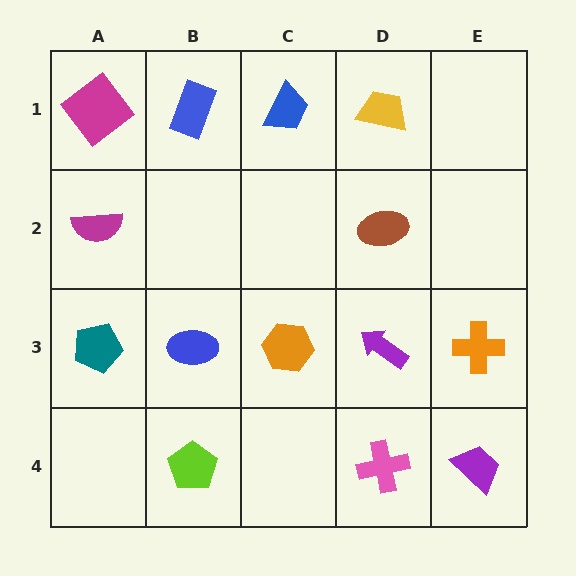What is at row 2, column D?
A brown ellipse.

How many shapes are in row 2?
2 shapes.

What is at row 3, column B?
A blue ellipse.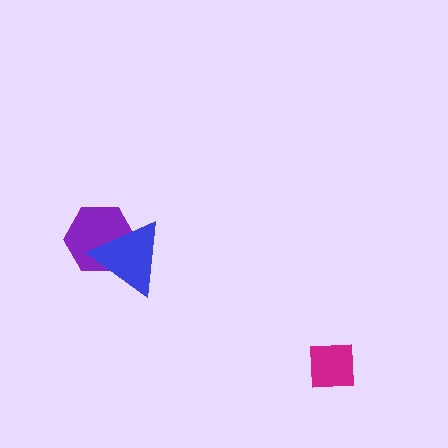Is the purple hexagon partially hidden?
Yes, it is partially covered by another shape.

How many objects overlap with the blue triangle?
1 object overlaps with the blue triangle.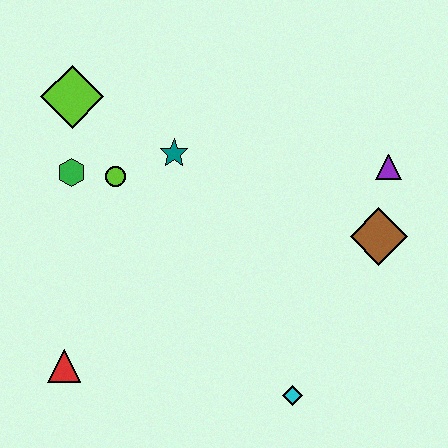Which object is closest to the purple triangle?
The brown diamond is closest to the purple triangle.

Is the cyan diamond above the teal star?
No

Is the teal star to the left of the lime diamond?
No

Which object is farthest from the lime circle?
The cyan diamond is farthest from the lime circle.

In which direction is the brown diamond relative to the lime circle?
The brown diamond is to the right of the lime circle.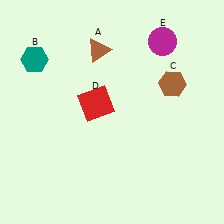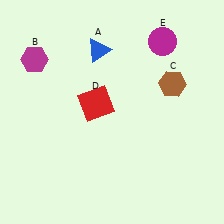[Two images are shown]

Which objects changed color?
A changed from brown to blue. B changed from teal to magenta.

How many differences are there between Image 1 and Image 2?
There are 2 differences between the two images.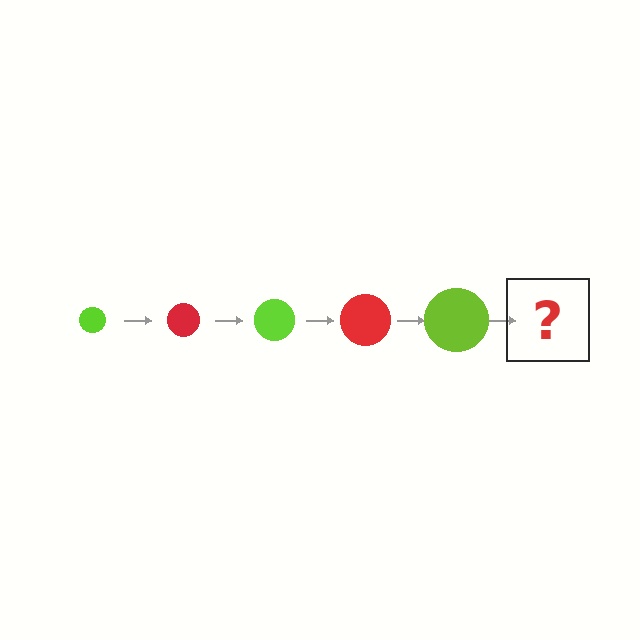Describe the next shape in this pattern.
It should be a red circle, larger than the previous one.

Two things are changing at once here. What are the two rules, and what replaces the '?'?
The two rules are that the circle grows larger each step and the color cycles through lime and red. The '?' should be a red circle, larger than the previous one.